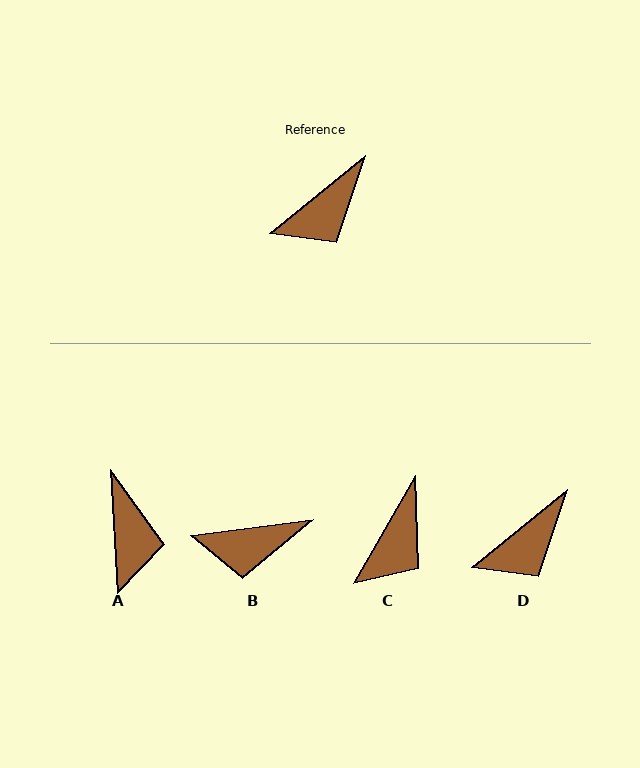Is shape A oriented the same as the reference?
No, it is off by about 54 degrees.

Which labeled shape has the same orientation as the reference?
D.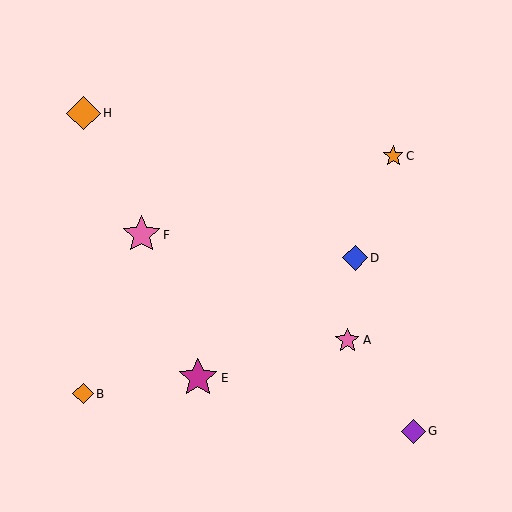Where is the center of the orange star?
The center of the orange star is at (393, 156).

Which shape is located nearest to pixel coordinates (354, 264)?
The blue diamond (labeled D) at (355, 258) is nearest to that location.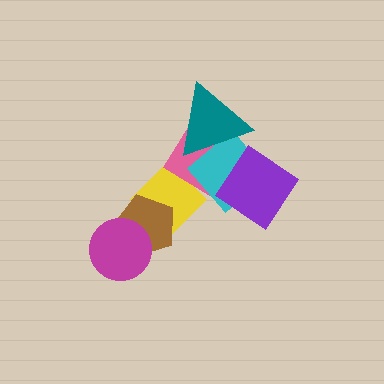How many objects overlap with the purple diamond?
2 objects overlap with the purple diamond.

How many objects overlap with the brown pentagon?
2 objects overlap with the brown pentagon.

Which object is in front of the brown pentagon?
The magenta circle is in front of the brown pentagon.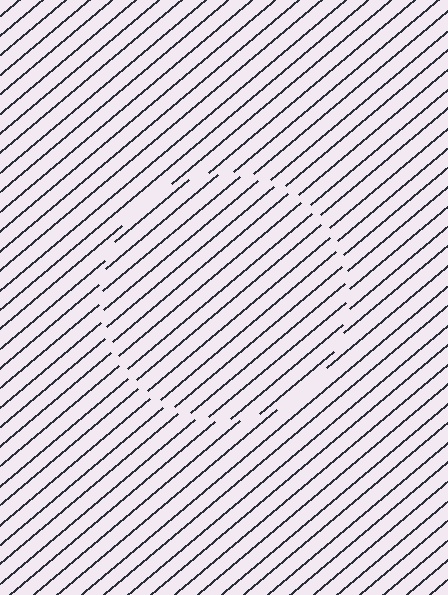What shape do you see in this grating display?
An illusory circle. The interior of the shape contains the same grating, shifted by half a period — the contour is defined by the phase discontinuity where line-ends from the inner and outer gratings abut.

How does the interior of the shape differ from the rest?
The interior of the shape contains the same grating, shifted by half a period — the contour is defined by the phase discontinuity where line-ends from the inner and outer gratings abut.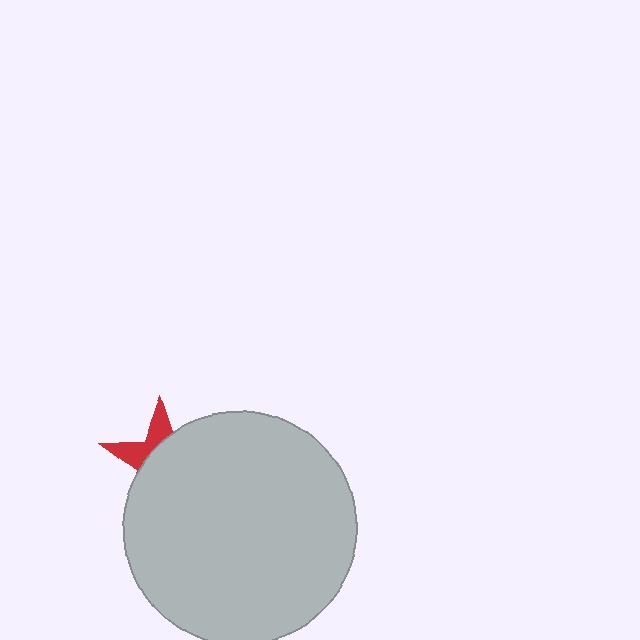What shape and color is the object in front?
The object in front is a light gray circle.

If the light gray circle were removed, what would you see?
You would see the complete red star.